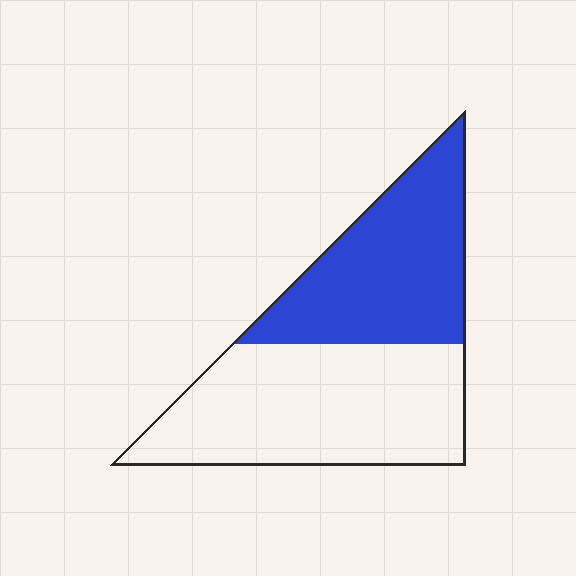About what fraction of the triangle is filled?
About two fifths (2/5).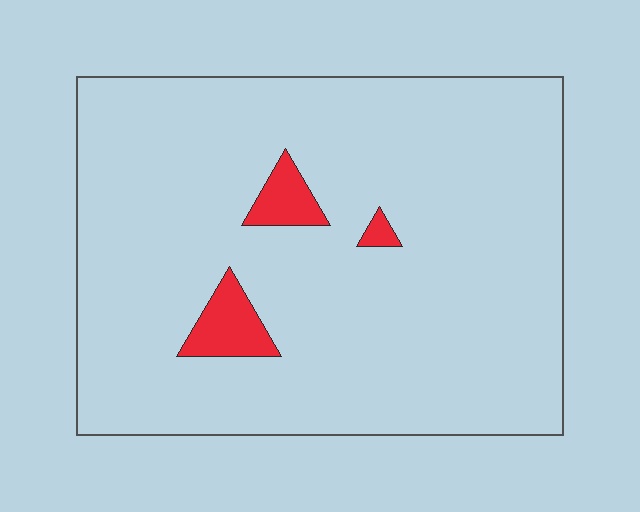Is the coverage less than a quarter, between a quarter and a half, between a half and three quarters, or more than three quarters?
Less than a quarter.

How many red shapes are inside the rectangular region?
3.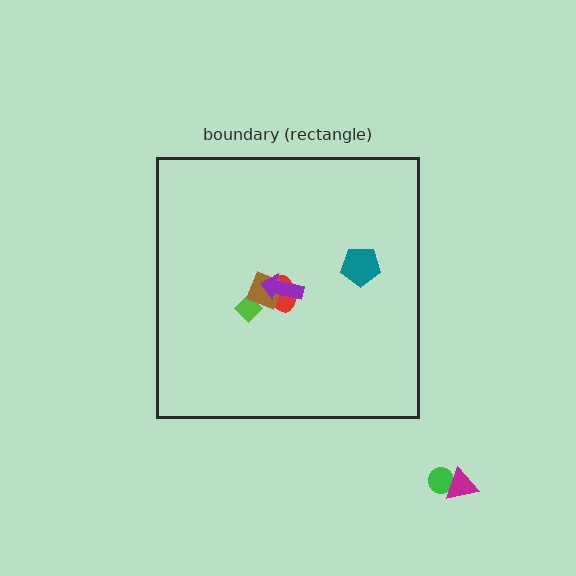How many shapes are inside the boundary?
5 inside, 2 outside.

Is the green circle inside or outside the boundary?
Outside.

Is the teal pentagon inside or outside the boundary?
Inside.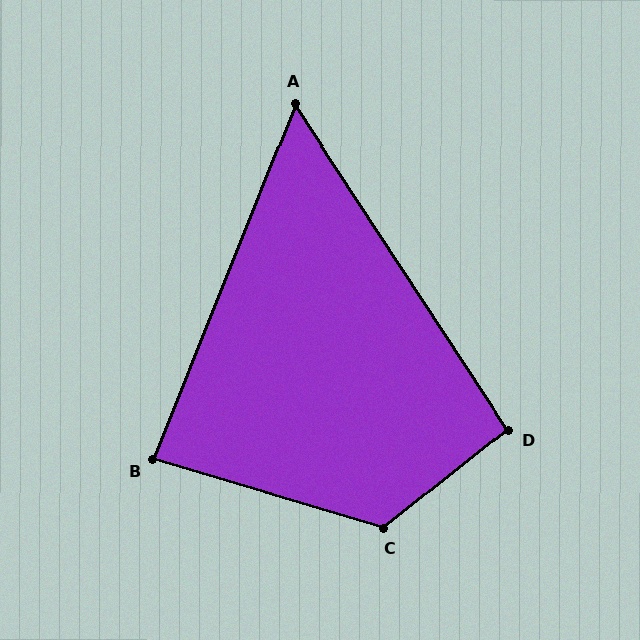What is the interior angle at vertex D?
Approximately 95 degrees (obtuse).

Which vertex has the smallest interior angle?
A, at approximately 55 degrees.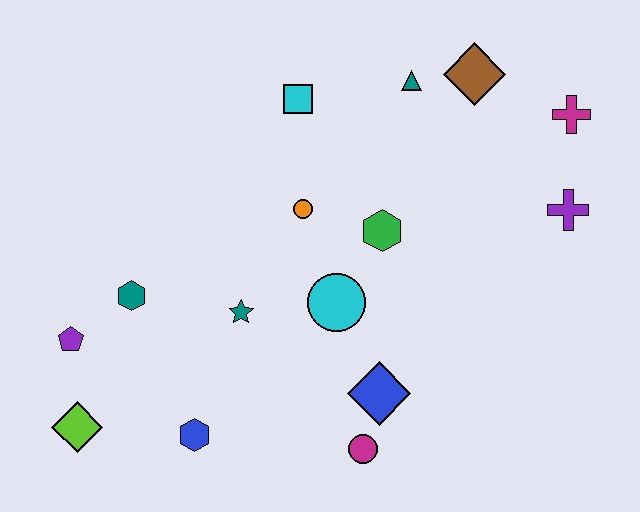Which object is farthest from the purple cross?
The lime diamond is farthest from the purple cross.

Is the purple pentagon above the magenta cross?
No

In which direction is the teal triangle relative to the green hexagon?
The teal triangle is above the green hexagon.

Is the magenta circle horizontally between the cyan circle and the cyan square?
No